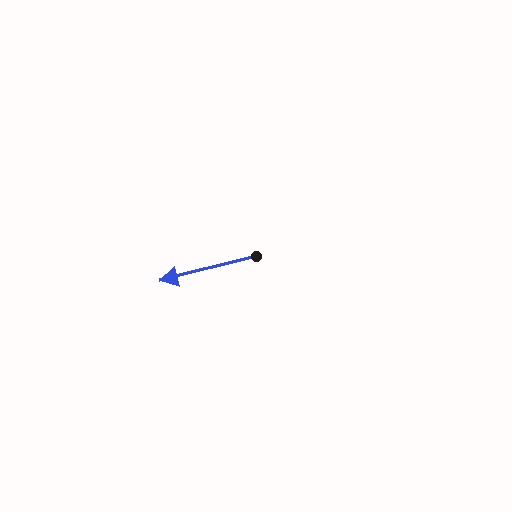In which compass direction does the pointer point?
West.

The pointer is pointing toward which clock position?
Roughly 9 o'clock.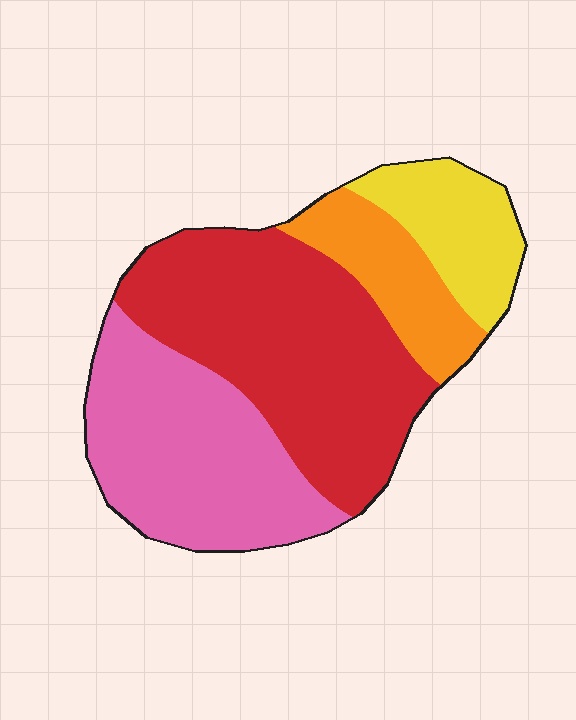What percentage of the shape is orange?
Orange takes up less than a quarter of the shape.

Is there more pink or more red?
Red.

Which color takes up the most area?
Red, at roughly 40%.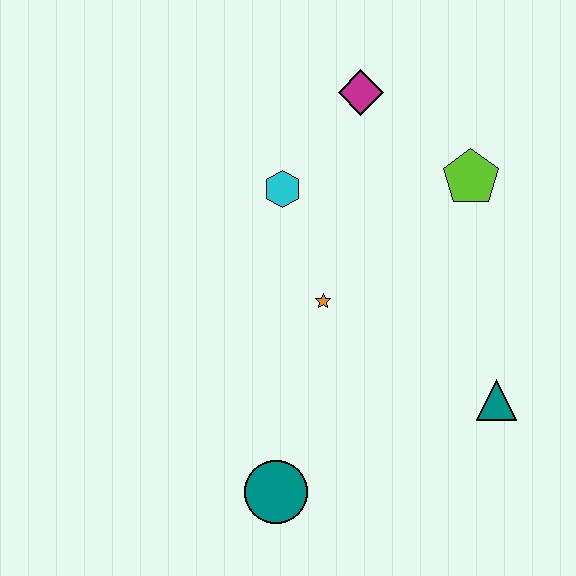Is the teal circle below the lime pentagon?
Yes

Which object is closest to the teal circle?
The orange star is closest to the teal circle.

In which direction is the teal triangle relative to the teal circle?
The teal triangle is to the right of the teal circle.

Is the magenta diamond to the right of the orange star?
Yes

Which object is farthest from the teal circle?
The magenta diamond is farthest from the teal circle.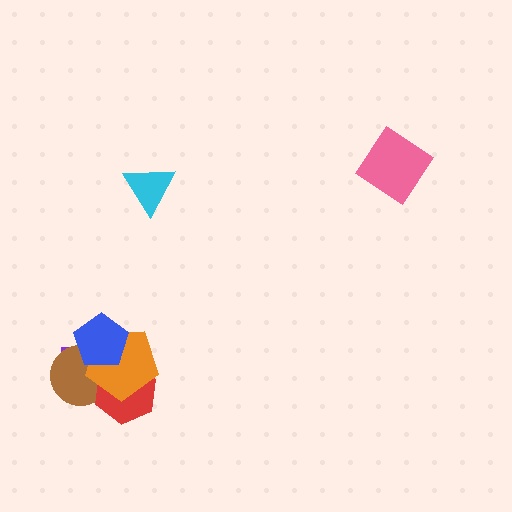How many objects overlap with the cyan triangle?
0 objects overlap with the cyan triangle.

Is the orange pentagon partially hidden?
Yes, it is partially covered by another shape.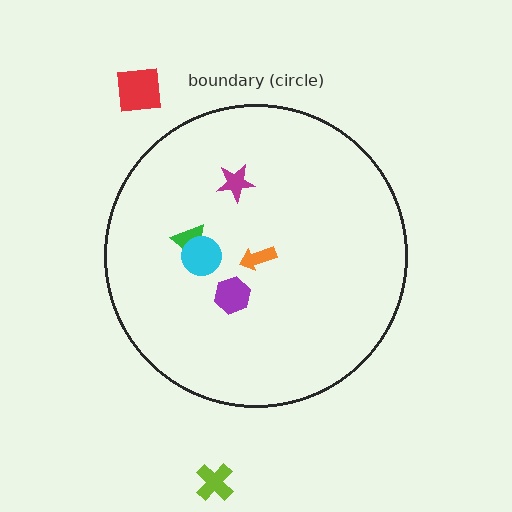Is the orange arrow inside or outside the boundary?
Inside.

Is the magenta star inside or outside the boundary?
Inside.